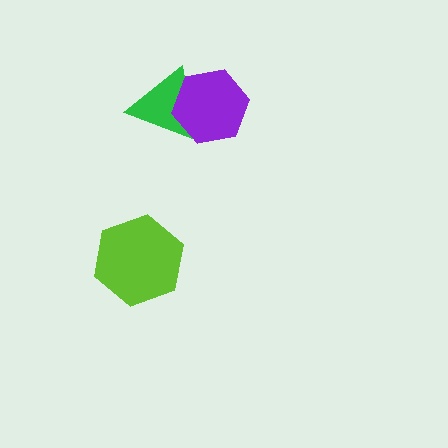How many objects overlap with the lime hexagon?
0 objects overlap with the lime hexagon.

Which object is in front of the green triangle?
The purple hexagon is in front of the green triangle.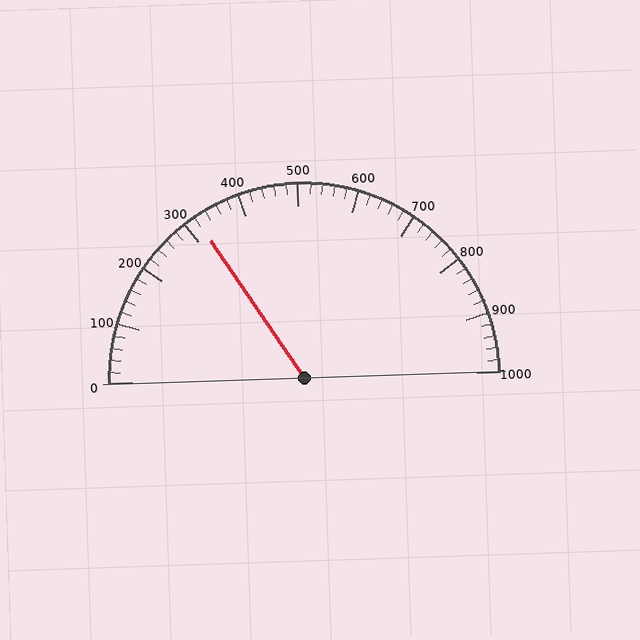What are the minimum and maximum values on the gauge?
The gauge ranges from 0 to 1000.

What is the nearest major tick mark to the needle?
The nearest major tick mark is 300.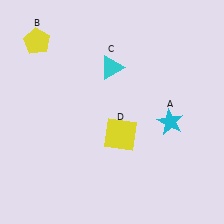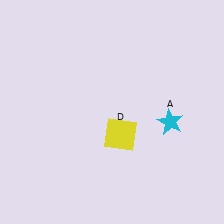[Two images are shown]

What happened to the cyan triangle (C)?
The cyan triangle (C) was removed in Image 2. It was in the top-left area of Image 1.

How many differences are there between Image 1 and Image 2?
There are 2 differences between the two images.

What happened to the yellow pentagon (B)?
The yellow pentagon (B) was removed in Image 2. It was in the top-left area of Image 1.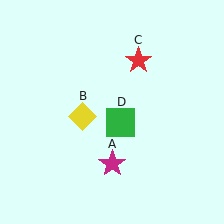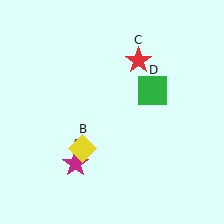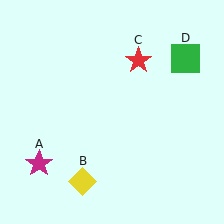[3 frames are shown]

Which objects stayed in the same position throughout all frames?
Red star (object C) remained stationary.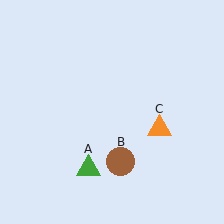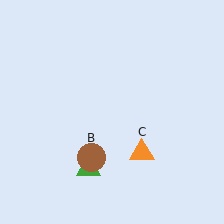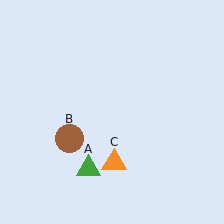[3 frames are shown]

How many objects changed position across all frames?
2 objects changed position: brown circle (object B), orange triangle (object C).